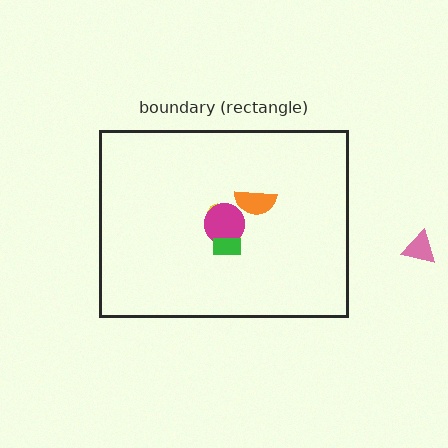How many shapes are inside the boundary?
4 inside, 1 outside.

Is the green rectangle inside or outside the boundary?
Inside.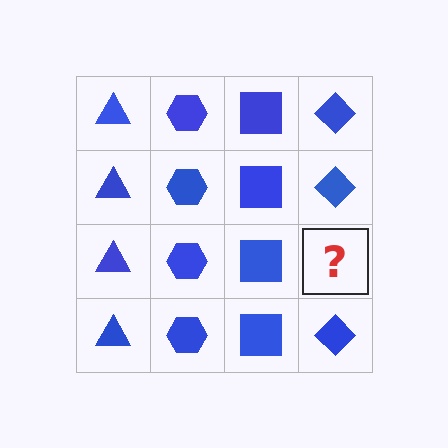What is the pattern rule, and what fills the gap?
The rule is that each column has a consistent shape. The gap should be filled with a blue diamond.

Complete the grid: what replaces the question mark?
The question mark should be replaced with a blue diamond.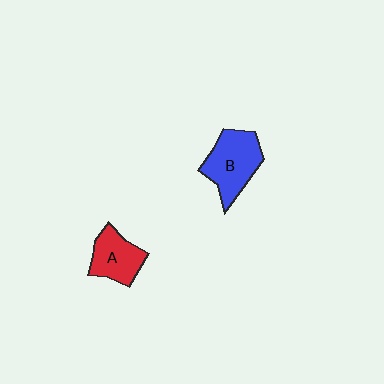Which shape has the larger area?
Shape B (blue).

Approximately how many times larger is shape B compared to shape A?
Approximately 1.3 times.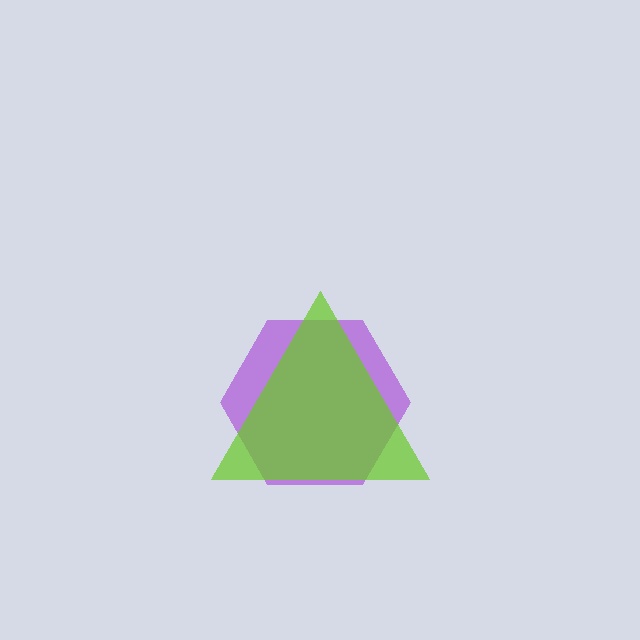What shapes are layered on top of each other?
The layered shapes are: a purple hexagon, a lime triangle.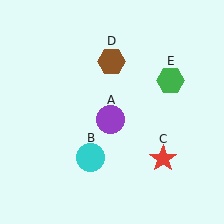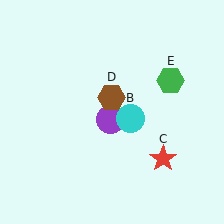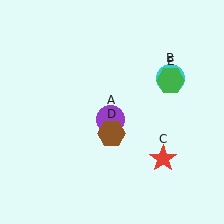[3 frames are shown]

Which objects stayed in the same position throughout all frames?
Purple circle (object A) and red star (object C) and green hexagon (object E) remained stationary.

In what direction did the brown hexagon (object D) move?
The brown hexagon (object D) moved down.